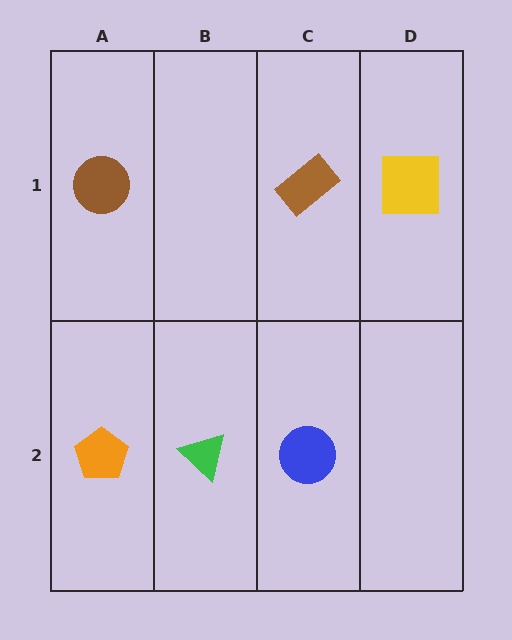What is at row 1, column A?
A brown circle.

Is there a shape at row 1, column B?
No, that cell is empty.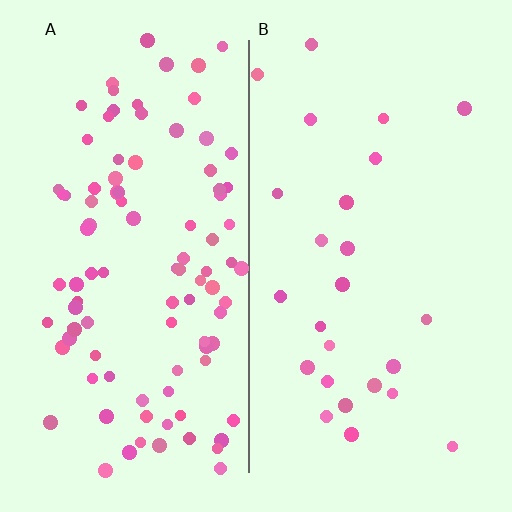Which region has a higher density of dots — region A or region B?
A (the left).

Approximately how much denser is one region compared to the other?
Approximately 3.9× — region A over region B.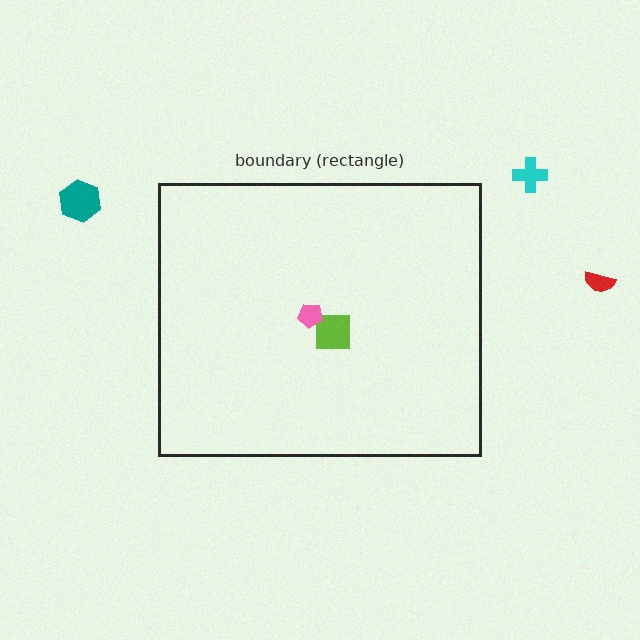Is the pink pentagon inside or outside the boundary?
Inside.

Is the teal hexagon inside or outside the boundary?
Outside.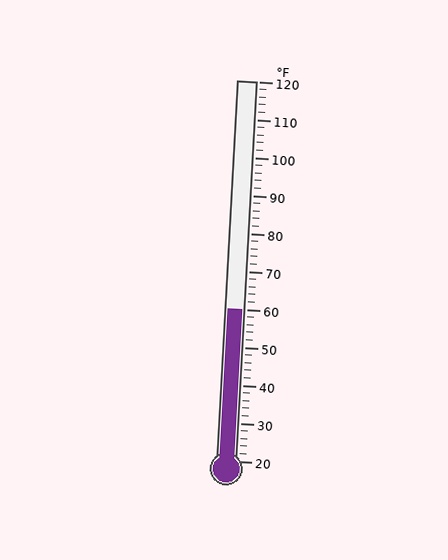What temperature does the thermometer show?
The thermometer shows approximately 60°F.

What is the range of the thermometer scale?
The thermometer scale ranges from 20°F to 120°F.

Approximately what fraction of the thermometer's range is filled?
The thermometer is filled to approximately 40% of its range.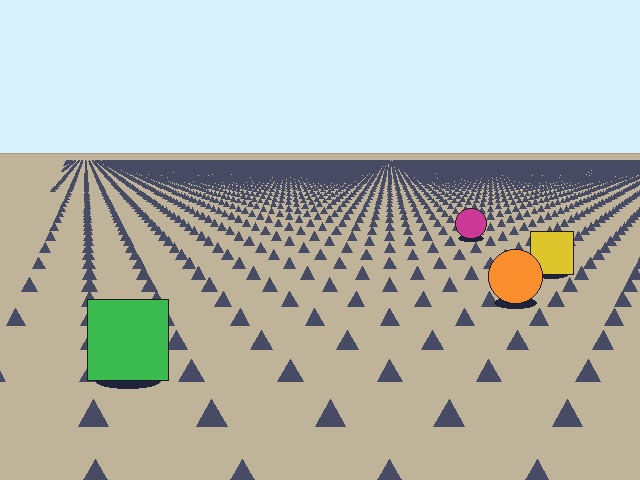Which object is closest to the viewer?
The green square is closest. The texture marks near it are larger and more spread out.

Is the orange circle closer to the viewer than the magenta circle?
Yes. The orange circle is closer — you can tell from the texture gradient: the ground texture is coarser near it.